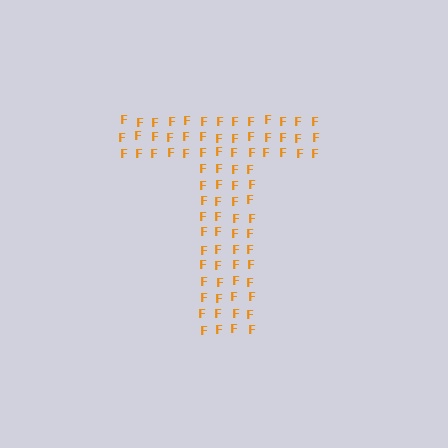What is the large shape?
The large shape is the letter T.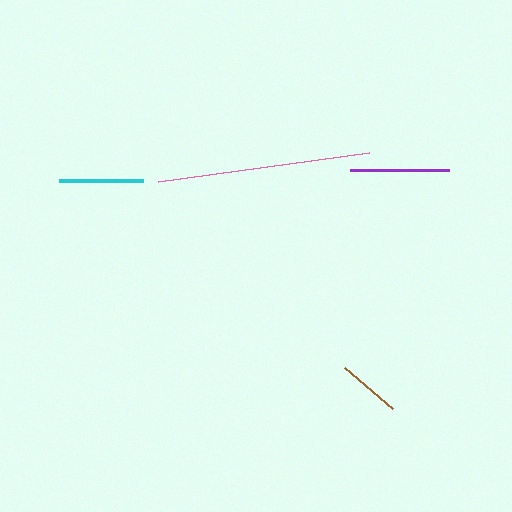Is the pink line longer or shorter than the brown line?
The pink line is longer than the brown line.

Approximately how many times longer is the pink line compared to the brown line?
The pink line is approximately 3.4 times the length of the brown line.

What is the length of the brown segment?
The brown segment is approximately 63 pixels long.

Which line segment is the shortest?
The brown line is the shortest at approximately 63 pixels.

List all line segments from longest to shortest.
From longest to shortest: pink, purple, cyan, brown.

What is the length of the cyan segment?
The cyan segment is approximately 84 pixels long.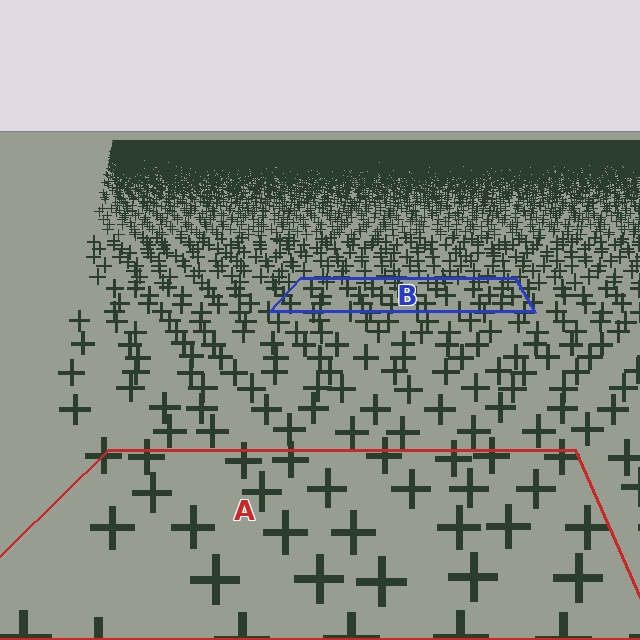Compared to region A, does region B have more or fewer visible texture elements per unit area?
Region B has more texture elements per unit area — they are packed more densely because it is farther away.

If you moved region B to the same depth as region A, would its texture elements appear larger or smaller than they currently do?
They would appear larger. At a closer depth, the same texture elements are projected at a bigger on-screen size.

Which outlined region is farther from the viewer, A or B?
Region B is farther from the viewer — the texture elements inside it appear smaller and more densely packed.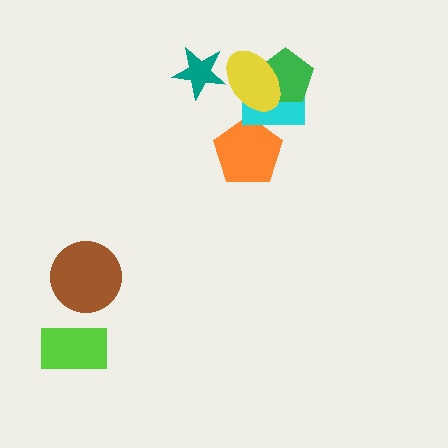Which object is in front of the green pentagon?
The yellow ellipse is in front of the green pentagon.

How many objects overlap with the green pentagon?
2 objects overlap with the green pentagon.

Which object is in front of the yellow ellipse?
The teal star is in front of the yellow ellipse.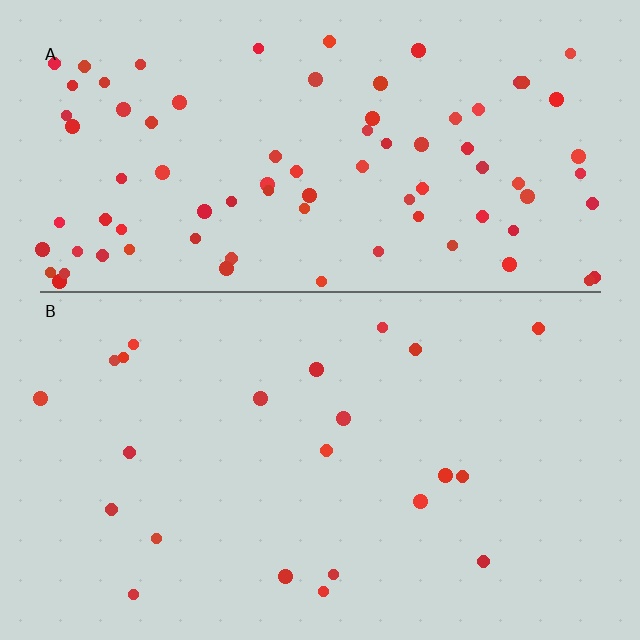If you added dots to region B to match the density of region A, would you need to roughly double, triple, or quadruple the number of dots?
Approximately quadruple.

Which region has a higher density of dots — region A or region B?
A (the top).